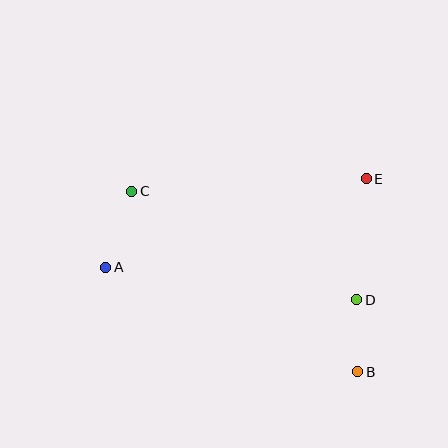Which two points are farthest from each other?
Points B and C are farthest from each other.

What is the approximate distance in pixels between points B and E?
The distance between B and E is approximately 193 pixels.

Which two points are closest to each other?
Points B and D are closest to each other.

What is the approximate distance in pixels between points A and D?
The distance between A and D is approximately 253 pixels.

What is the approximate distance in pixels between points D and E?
The distance between D and E is approximately 121 pixels.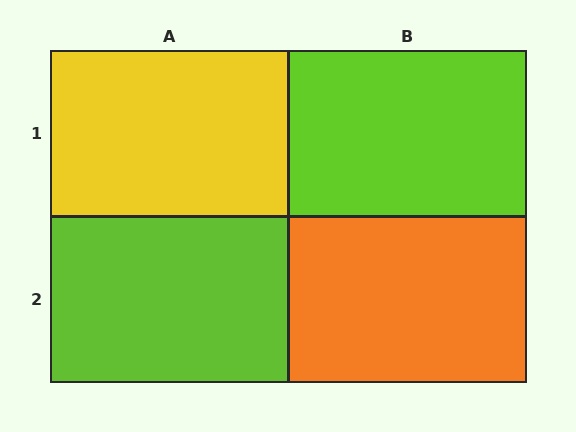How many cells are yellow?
1 cell is yellow.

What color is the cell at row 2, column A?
Lime.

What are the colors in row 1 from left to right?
Yellow, lime.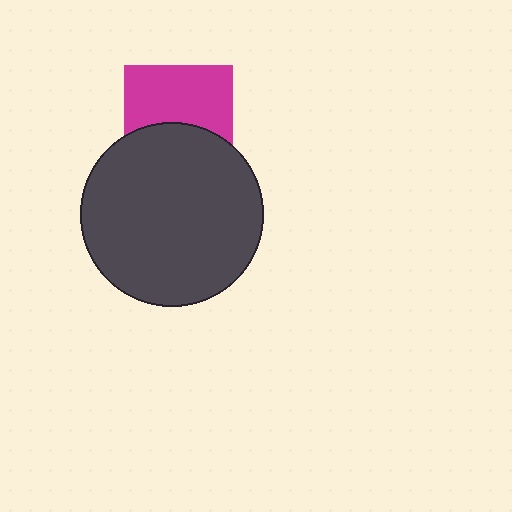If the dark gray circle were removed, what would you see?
You would see the complete magenta square.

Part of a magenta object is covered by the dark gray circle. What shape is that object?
It is a square.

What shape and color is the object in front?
The object in front is a dark gray circle.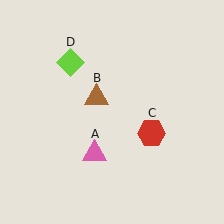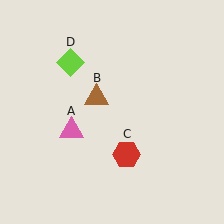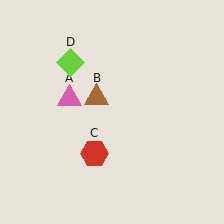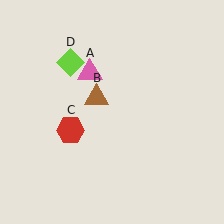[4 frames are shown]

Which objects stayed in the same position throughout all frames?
Brown triangle (object B) and lime diamond (object D) remained stationary.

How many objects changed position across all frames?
2 objects changed position: pink triangle (object A), red hexagon (object C).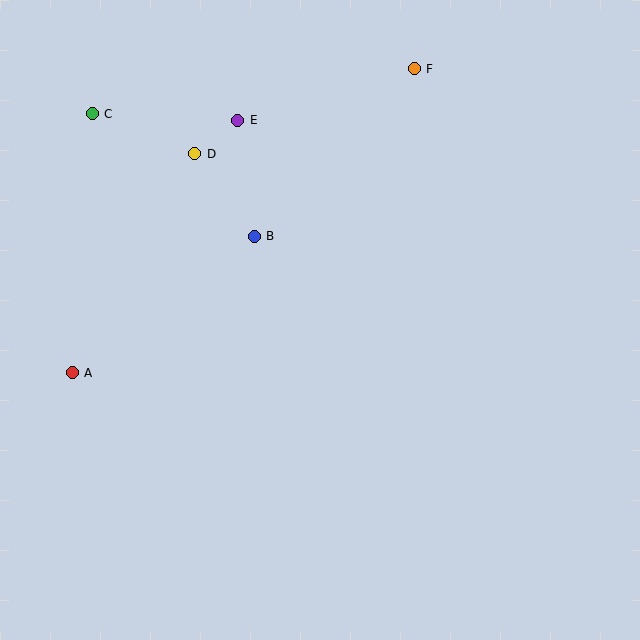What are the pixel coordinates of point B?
Point B is at (254, 236).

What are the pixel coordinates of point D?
Point D is at (195, 154).